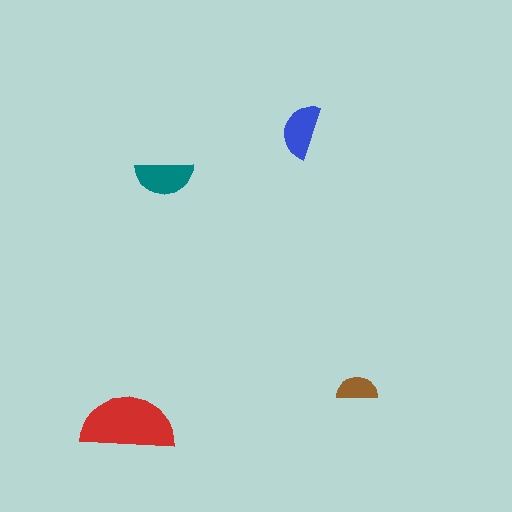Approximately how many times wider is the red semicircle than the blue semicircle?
About 1.5 times wider.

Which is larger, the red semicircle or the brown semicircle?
The red one.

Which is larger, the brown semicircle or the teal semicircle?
The teal one.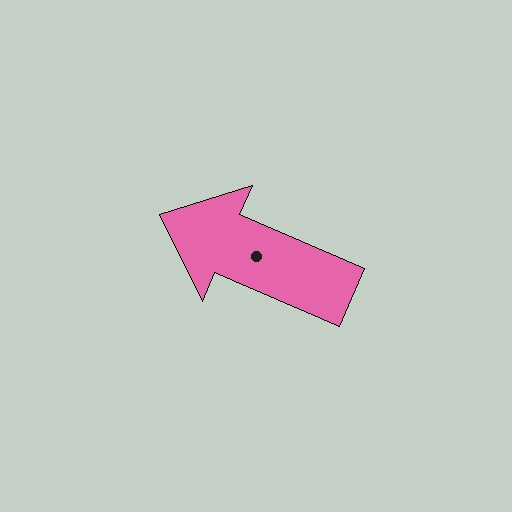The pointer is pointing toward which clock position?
Roughly 10 o'clock.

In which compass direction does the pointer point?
Northwest.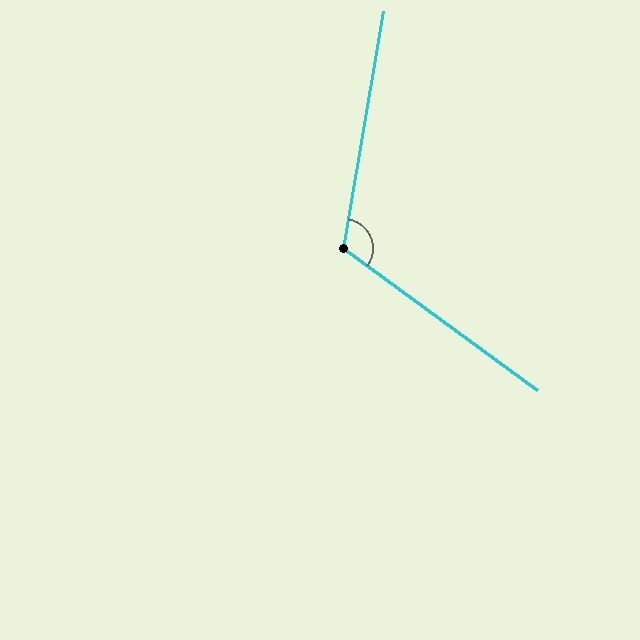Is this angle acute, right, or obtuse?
It is obtuse.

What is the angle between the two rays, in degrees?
Approximately 117 degrees.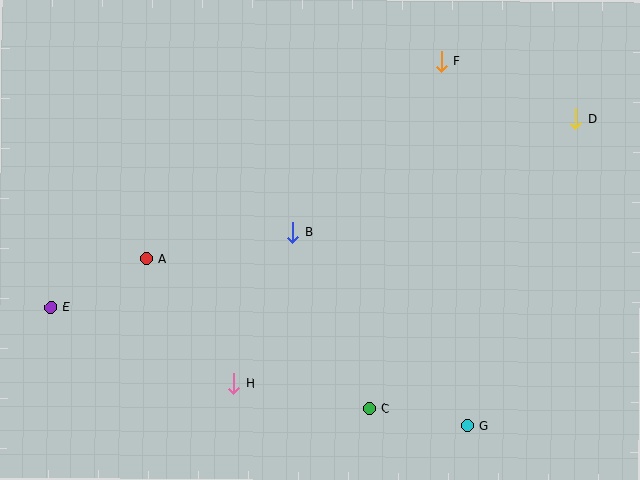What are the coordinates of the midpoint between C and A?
The midpoint between C and A is at (257, 334).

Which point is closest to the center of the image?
Point B at (293, 232) is closest to the center.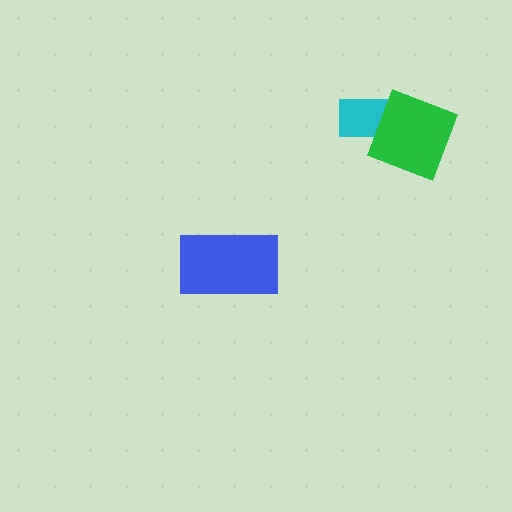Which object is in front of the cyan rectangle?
The green diamond is in front of the cyan rectangle.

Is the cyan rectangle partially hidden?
Yes, it is partially covered by another shape.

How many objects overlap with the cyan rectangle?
1 object overlaps with the cyan rectangle.